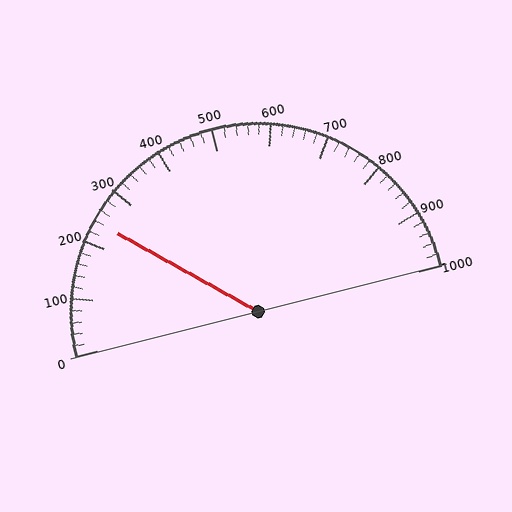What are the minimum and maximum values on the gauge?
The gauge ranges from 0 to 1000.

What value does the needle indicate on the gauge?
The needle indicates approximately 240.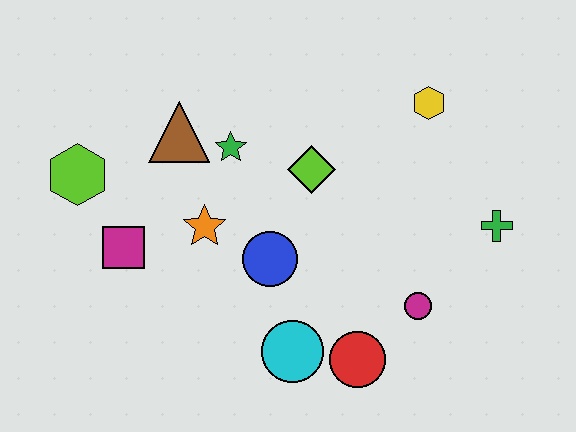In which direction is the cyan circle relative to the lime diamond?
The cyan circle is below the lime diamond.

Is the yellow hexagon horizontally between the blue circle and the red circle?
No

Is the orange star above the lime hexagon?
No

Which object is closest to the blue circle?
The orange star is closest to the blue circle.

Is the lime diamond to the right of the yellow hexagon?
No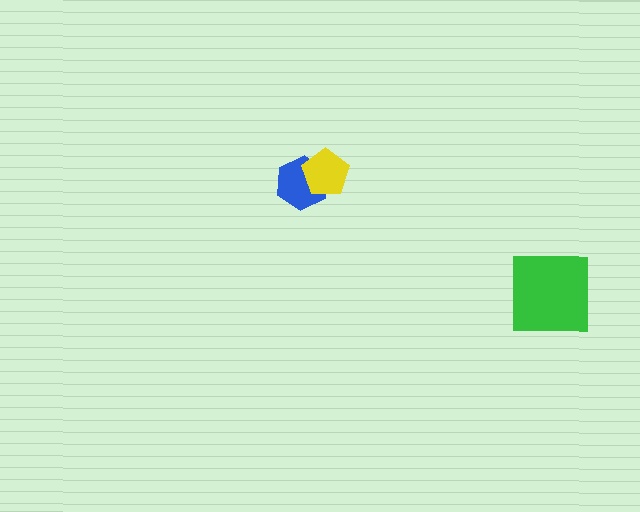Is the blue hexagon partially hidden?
Yes, it is partially covered by another shape.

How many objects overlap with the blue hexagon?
1 object overlaps with the blue hexagon.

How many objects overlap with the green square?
0 objects overlap with the green square.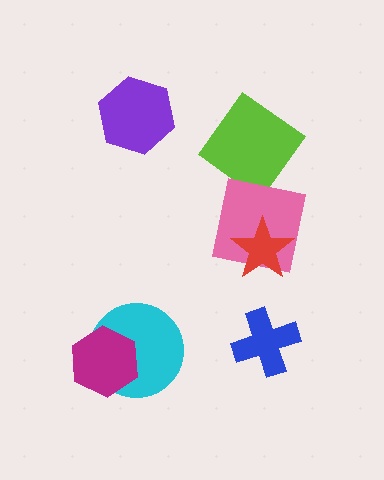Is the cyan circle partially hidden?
Yes, it is partially covered by another shape.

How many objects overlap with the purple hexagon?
0 objects overlap with the purple hexagon.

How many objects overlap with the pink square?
1 object overlaps with the pink square.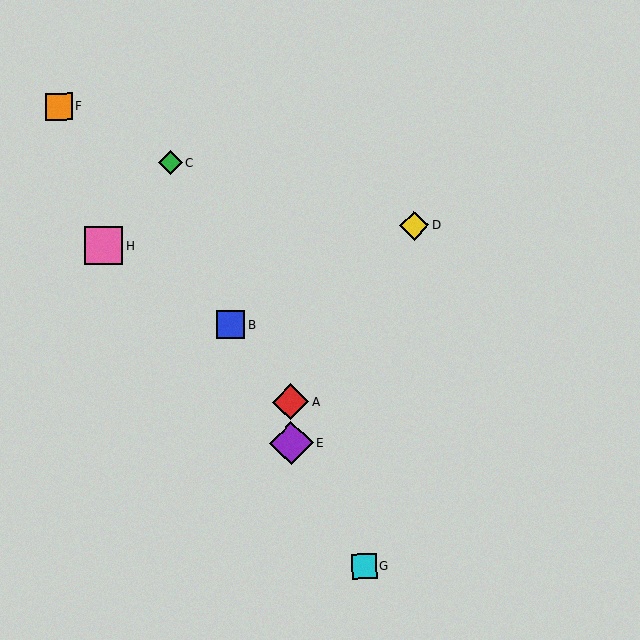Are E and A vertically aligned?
Yes, both are at x≈291.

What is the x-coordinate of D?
Object D is at x≈414.